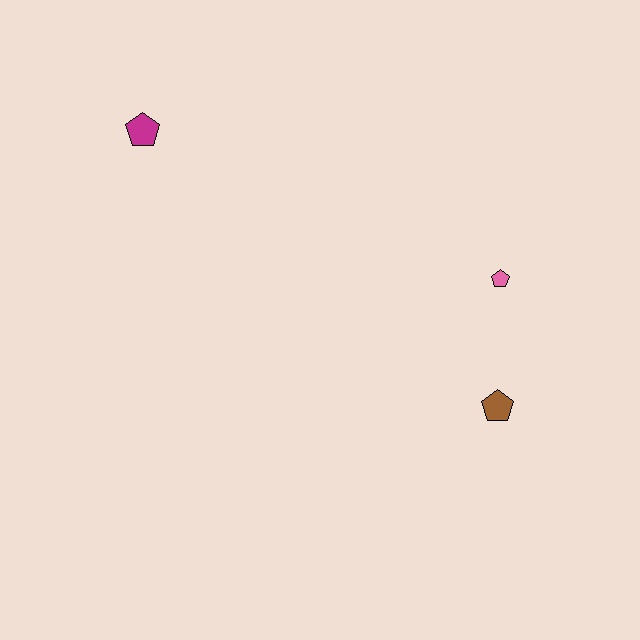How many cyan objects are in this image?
There are no cyan objects.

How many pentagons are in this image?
There are 3 pentagons.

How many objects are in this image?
There are 3 objects.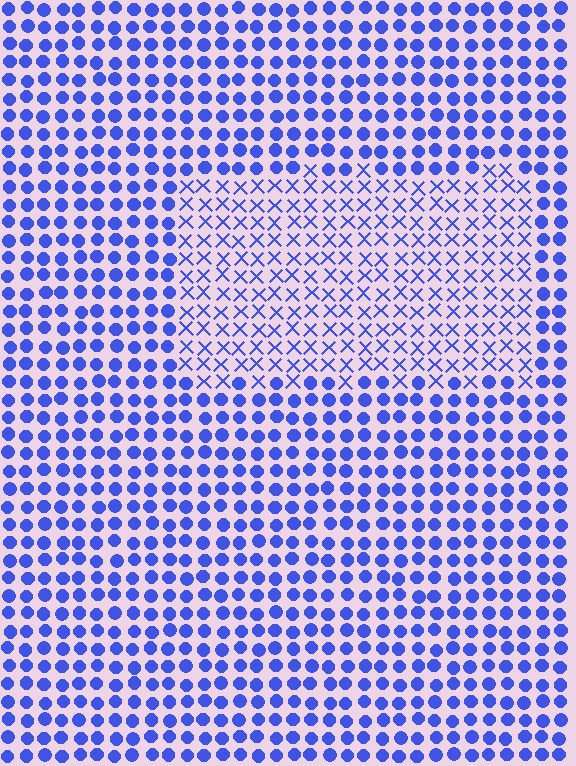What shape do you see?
I see a rectangle.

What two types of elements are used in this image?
The image uses X marks inside the rectangle region and circles outside it.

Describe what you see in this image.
The image is filled with small blue elements arranged in a uniform grid. A rectangle-shaped region contains X marks, while the surrounding area contains circles. The boundary is defined purely by the change in element shape.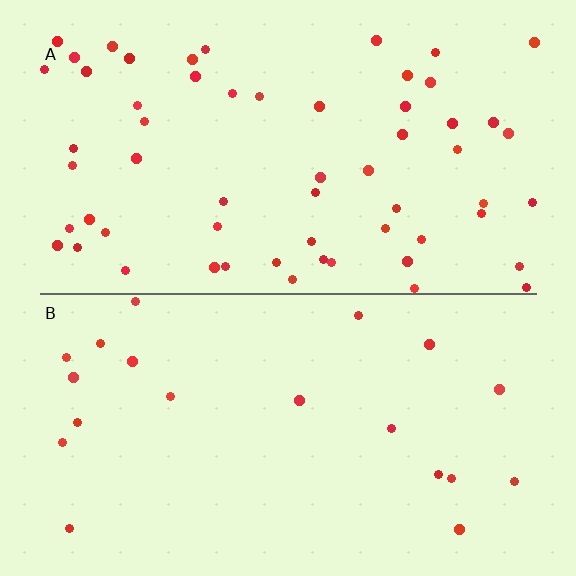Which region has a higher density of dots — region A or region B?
A (the top).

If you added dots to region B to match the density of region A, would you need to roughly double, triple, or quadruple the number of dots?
Approximately triple.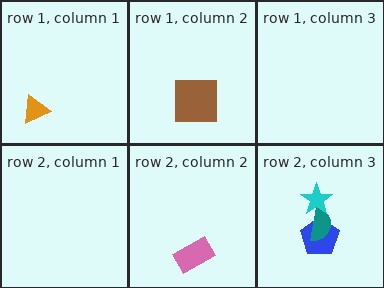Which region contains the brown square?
The row 1, column 2 region.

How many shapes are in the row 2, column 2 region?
1.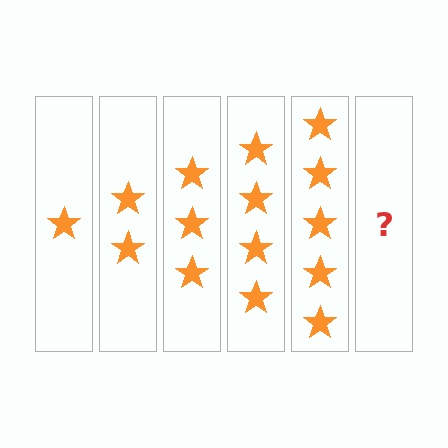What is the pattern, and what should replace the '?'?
The pattern is that each step adds one more star. The '?' should be 6 stars.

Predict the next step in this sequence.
The next step is 6 stars.